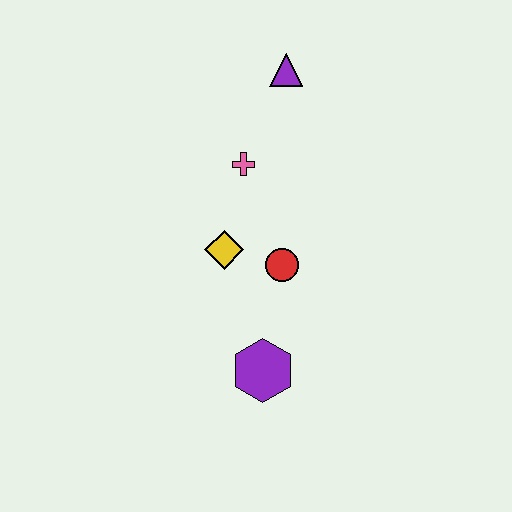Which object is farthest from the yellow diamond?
The purple triangle is farthest from the yellow diamond.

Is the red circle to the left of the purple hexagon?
No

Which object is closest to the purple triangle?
The pink cross is closest to the purple triangle.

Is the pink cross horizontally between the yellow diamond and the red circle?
Yes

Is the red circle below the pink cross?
Yes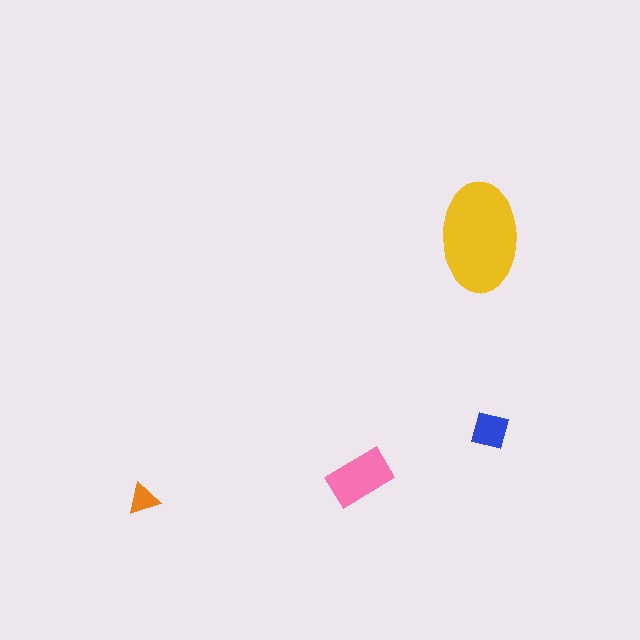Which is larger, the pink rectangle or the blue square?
The pink rectangle.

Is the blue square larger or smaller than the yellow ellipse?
Smaller.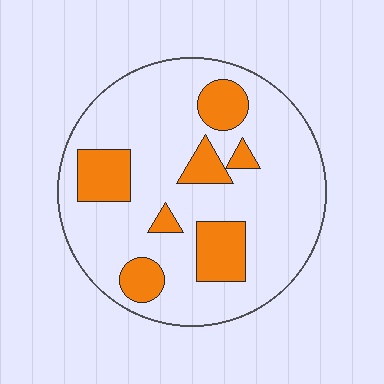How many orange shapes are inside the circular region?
7.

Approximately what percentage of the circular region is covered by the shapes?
Approximately 20%.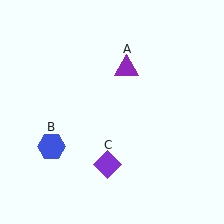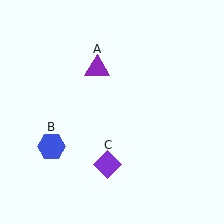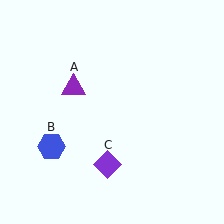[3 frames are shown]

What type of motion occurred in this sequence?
The purple triangle (object A) rotated counterclockwise around the center of the scene.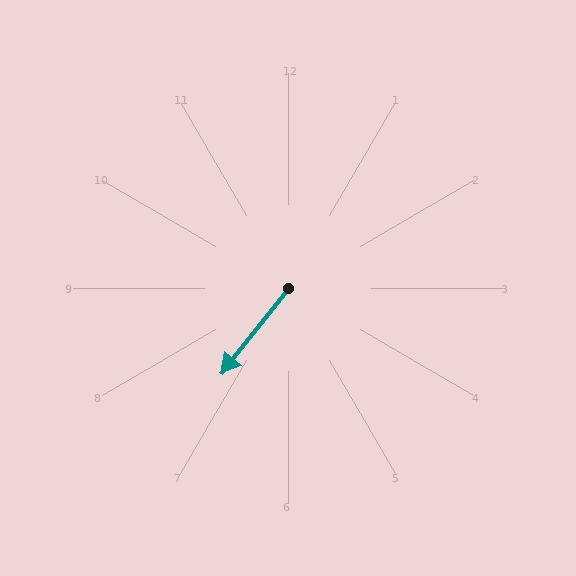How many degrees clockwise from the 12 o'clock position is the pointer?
Approximately 218 degrees.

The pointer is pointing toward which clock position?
Roughly 7 o'clock.